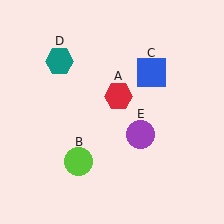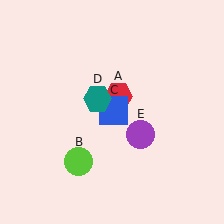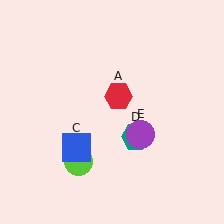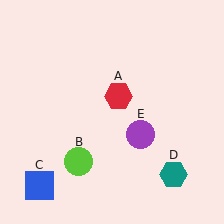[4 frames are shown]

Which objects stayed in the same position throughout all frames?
Red hexagon (object A) and lime circle (object B) and purple circle (object E) remained stationary.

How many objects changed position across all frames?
2 objects changed position: blue square (object C), teal hexagon (object D).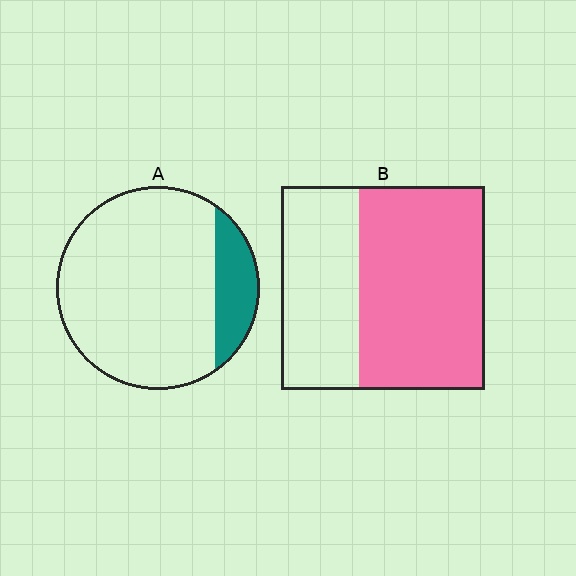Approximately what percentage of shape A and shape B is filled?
A is approximately 15% and B is approximately 60%.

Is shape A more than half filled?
No.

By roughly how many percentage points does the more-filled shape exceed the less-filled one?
By roughly 45 percentage points (B over A).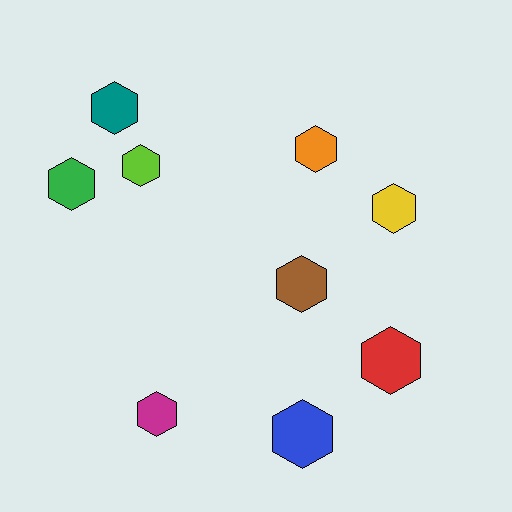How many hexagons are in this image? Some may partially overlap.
There are 9 hexagons.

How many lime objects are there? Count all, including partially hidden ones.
There is 1 lime object.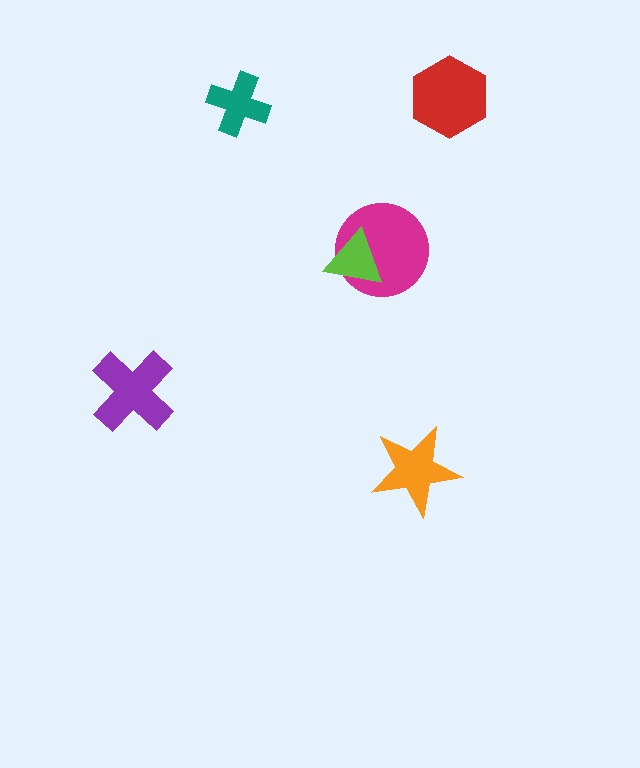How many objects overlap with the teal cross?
0 objects overlap with the teal cross.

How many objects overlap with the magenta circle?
1 object overlaps with the magenta circle.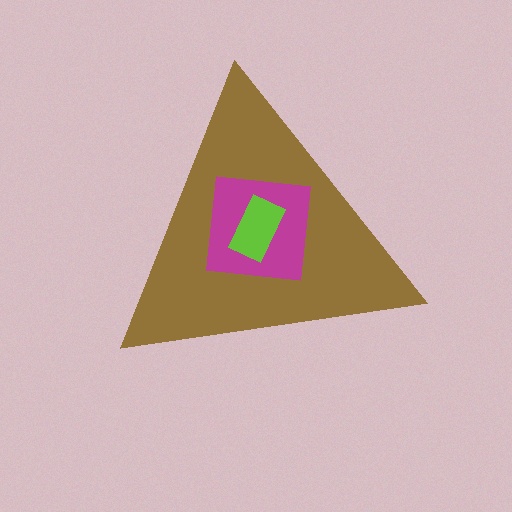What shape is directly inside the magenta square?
The lime rectangle.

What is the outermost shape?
The brown triangle.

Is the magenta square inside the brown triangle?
Yes.